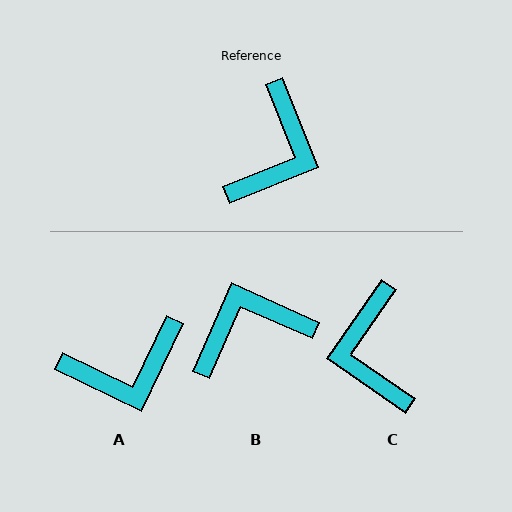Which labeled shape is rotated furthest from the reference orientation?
C, about 147 degrees away.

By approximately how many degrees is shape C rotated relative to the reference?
Approximately 147 degrees clockwise.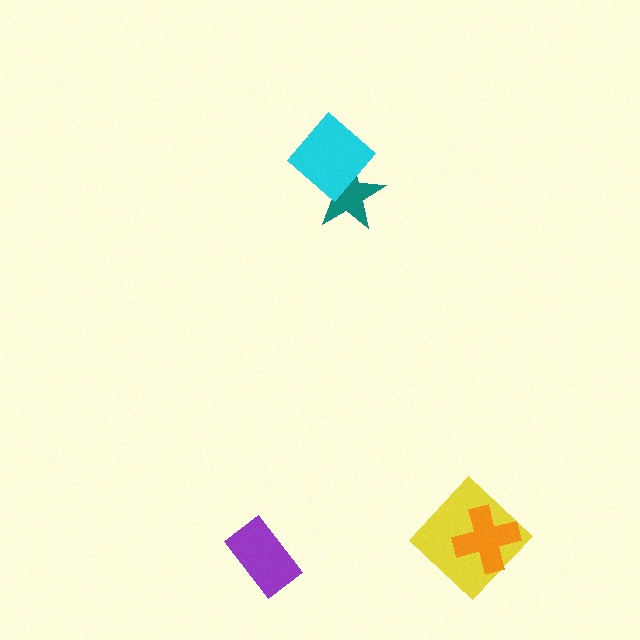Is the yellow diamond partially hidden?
Yes, it is partially covered by another shape.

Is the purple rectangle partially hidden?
No, no other shape covers it.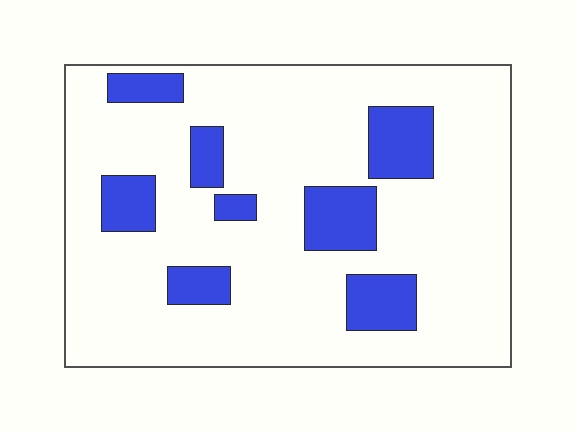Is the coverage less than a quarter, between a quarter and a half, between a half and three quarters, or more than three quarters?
Less than a quarter.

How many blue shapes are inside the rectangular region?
8.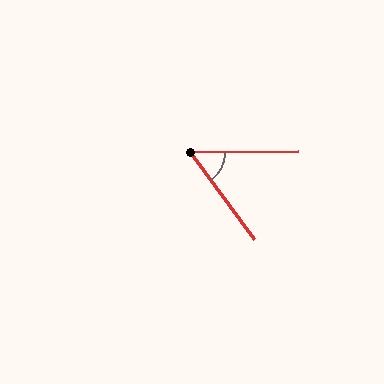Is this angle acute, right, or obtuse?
It is acute.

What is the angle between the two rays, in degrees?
Approximately 54 degrees.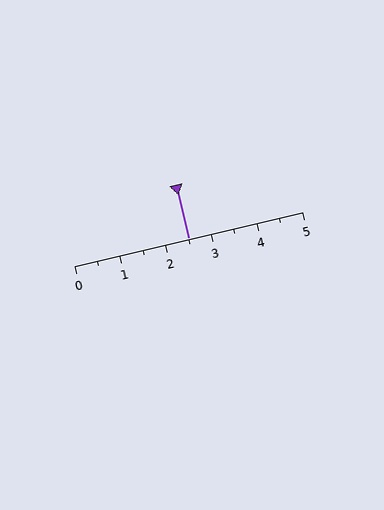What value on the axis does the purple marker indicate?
The marker indicates approximately 2.5.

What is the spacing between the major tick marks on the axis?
The major ticks are spaced 1 apart.